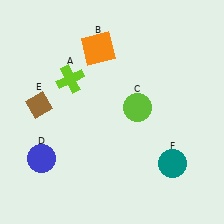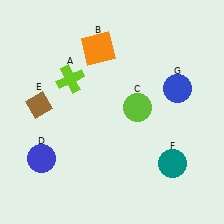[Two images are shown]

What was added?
A blue circle (G) was added in Image 2.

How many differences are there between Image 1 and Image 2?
There is 1 difference between the two images.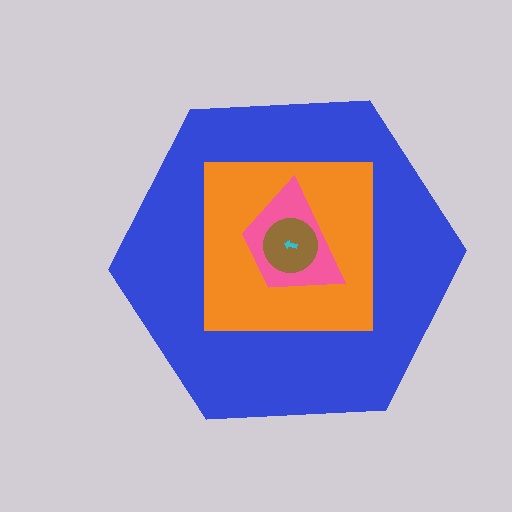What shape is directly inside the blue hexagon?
The orange square.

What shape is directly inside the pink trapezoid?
The brown circle.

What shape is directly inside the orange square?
The pink trapezoid.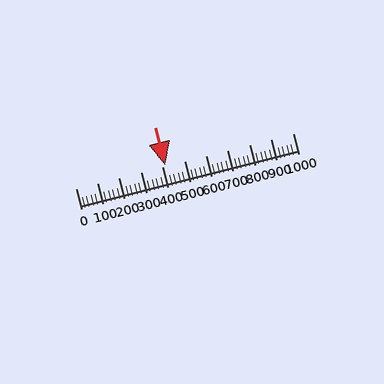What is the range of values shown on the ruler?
The ruler shows values from 0 to 1000.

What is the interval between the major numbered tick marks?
The major tick marks are spaced 100 units apart.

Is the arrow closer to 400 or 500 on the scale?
The arrow is closer to 400.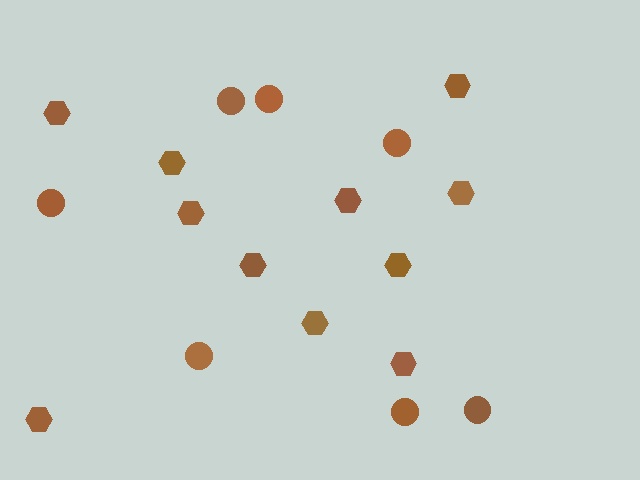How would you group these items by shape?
There are 2 groups: one group of hexagons (11) and one group of circles (7).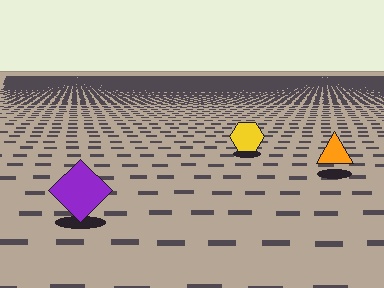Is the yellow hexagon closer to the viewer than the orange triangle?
No. The orange triangle is closer — you can tell from the texture gradient: the ground texture is coarser near it.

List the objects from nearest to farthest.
From nearest to farthest: the purple diamond, the orange triangle, the yellow hexagon.